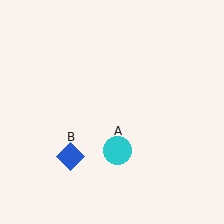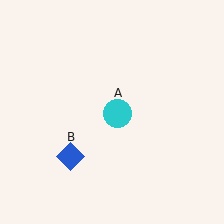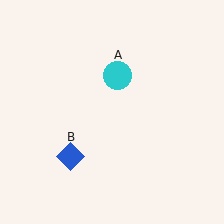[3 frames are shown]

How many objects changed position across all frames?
1 object changed position: cyan circle (object A).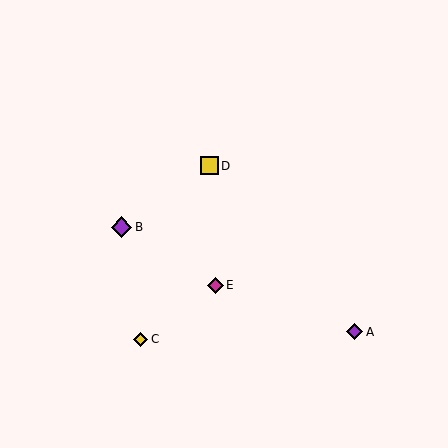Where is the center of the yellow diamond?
The center of the yellow diamond is at (141, 339).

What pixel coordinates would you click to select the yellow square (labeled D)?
Click at (209, 166) to select the yellow square D.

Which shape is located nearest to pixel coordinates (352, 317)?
The purple diamond (labeled A) at (355, 332) is nearest to that location.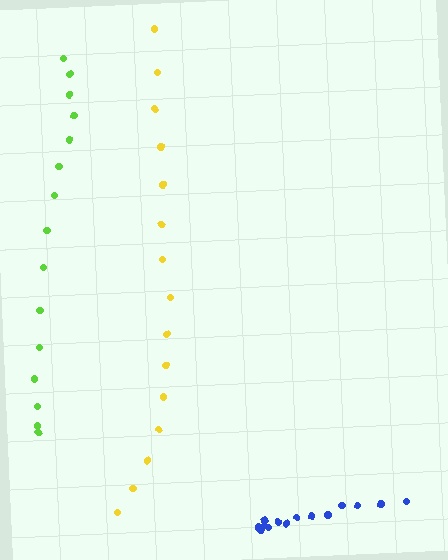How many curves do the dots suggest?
There are 3 distinct paths.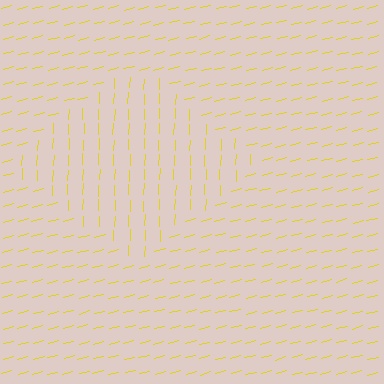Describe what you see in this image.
The image is filled with small yellow line segments. A diamond region in the image has lines oriented differently from the surrounding lines, creating a visible texture boundary.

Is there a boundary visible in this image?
Yes, there is a texture boundary formed by a change in line orientation.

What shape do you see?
I see a diamond.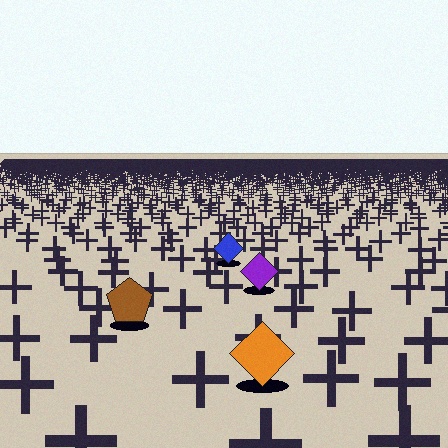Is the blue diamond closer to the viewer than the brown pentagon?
No. The brown pentagon is closer — you can tell from the texture gradient: the ground texture is coarser near it.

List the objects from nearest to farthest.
From nearest to farthest: the orange diamond, the brown pentagon, the purple diamond, the blue diamond.